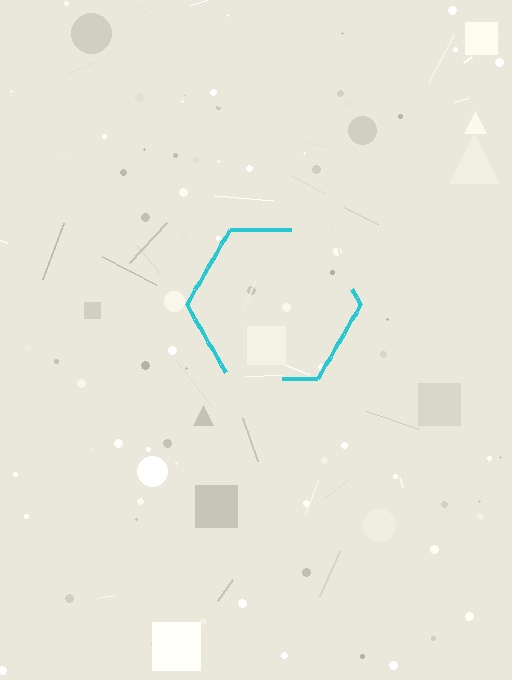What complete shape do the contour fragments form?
The contour fragments form a hexagon.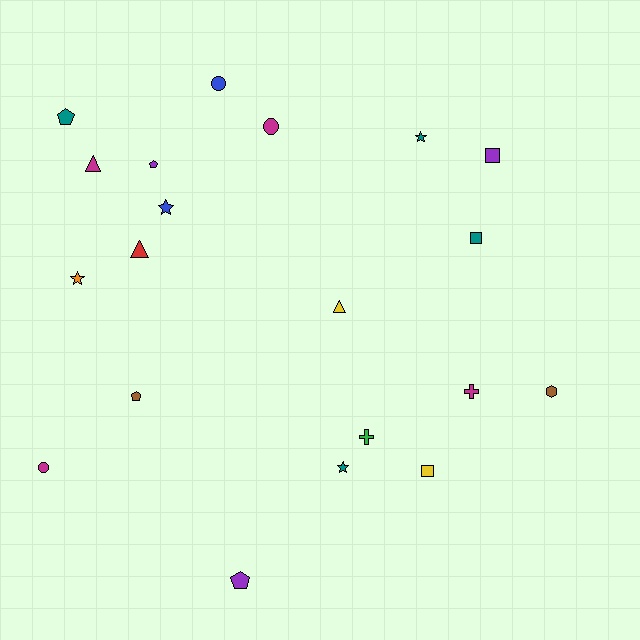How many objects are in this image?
There are 20 objects.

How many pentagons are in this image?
There are 4 pentagons.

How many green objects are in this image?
There is 1 green object.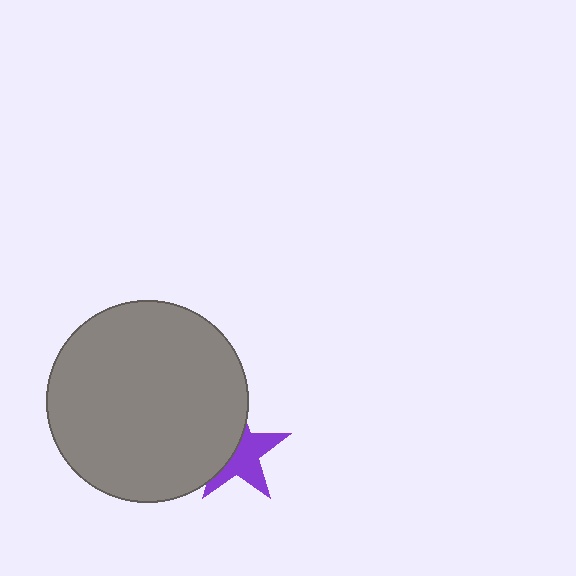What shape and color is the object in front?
The object in front is a gray circle.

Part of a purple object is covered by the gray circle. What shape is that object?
It is a star.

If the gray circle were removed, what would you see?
You would see the complete purple star.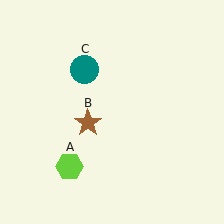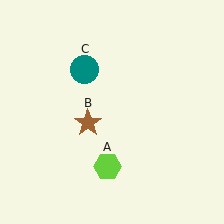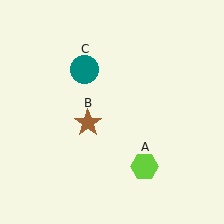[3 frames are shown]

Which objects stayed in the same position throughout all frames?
Brown star (object B) and teal circle (object C) remained stationary.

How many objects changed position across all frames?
1 object changed position: lime hexagon (object A).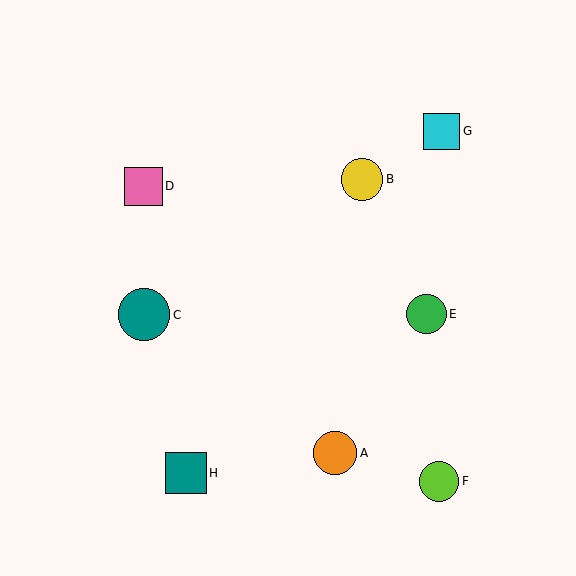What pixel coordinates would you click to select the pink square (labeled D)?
Click at (143, 186) to select the pink square D.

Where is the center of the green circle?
The center of the green circle is at (426, 314).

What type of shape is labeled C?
Shape C is a teal circle.